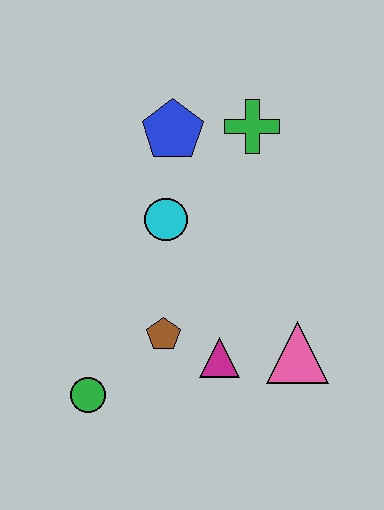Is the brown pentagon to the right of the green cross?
No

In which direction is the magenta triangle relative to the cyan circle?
The magenta triangle is below the cyan circle.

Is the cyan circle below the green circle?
No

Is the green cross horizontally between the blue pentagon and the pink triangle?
Yes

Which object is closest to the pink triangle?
The magenta triangle is closest to the pink triangle.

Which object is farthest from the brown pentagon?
The green cross is farthest from the brown pentagon.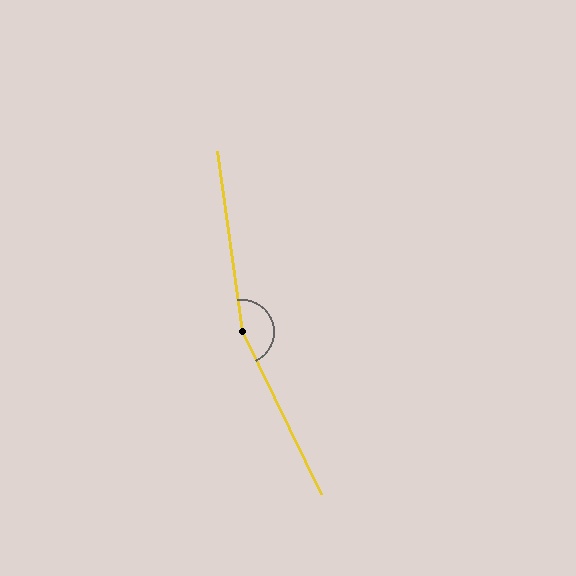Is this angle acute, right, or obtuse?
It is obtuse.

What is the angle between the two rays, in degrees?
Approximately 162 degrees.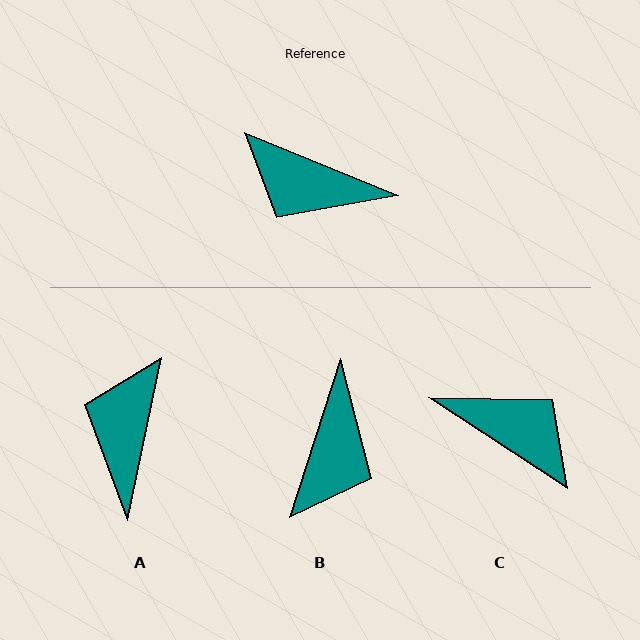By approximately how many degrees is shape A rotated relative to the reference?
Approximately 79 degrees clockwise.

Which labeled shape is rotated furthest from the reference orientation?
C, about 169 degrees away.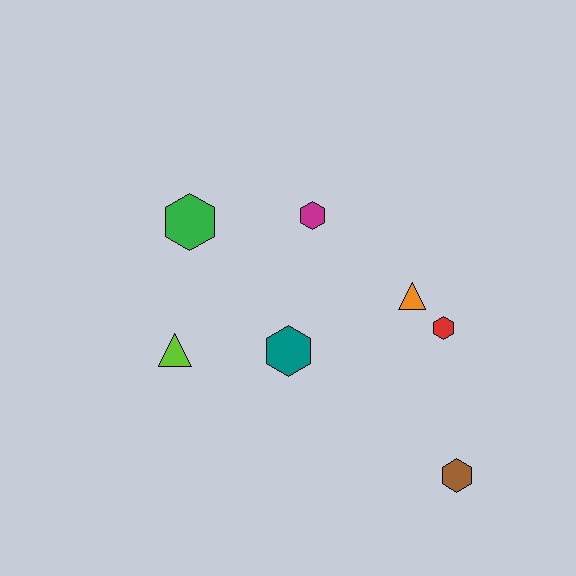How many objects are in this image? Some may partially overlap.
There are 7 objects.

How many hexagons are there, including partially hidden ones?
There are 5 hexagons.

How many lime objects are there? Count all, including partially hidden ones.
There is 1 lime object.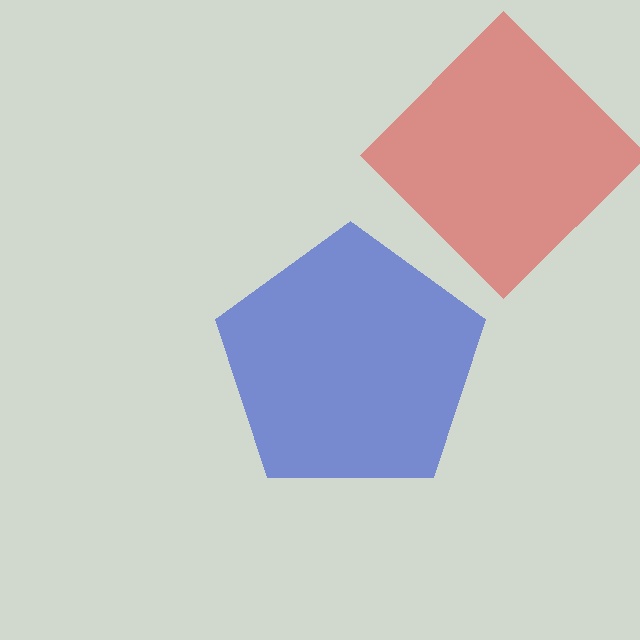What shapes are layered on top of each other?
The layered shapes are: a red diamond, a blue pentagon.